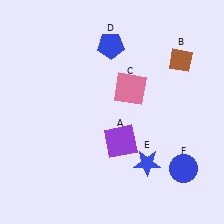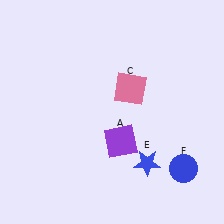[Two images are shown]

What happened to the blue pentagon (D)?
The blue pentagon (D) was removed in Image 2. It was in the top-left area of Image 1.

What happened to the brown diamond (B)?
The brown diamond (B) was removed in Image 2. It was in the top-right area of Image 1.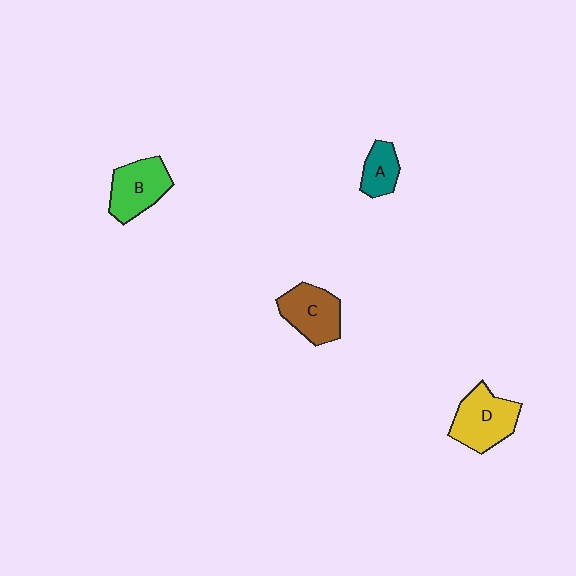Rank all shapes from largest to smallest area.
From largest to smallest: D (yellow), B (green), C (brown), A (teal).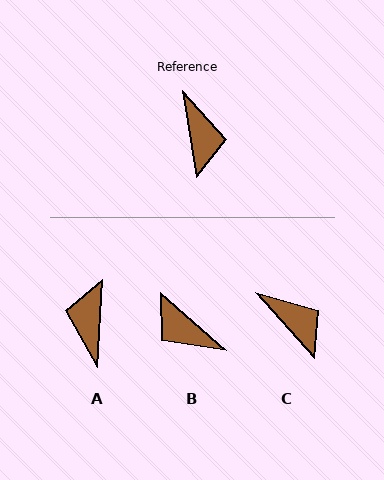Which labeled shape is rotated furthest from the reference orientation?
A, about 167 degrees away.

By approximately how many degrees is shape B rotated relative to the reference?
Approximately 141 degrees clockwise.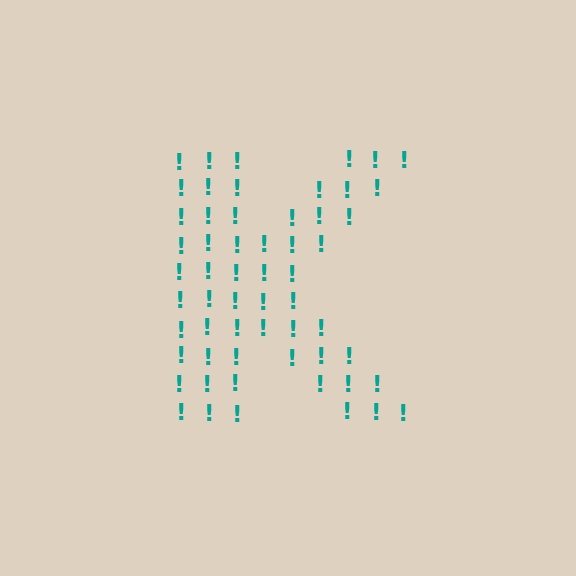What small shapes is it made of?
It is made of small exclamation marks.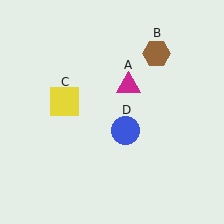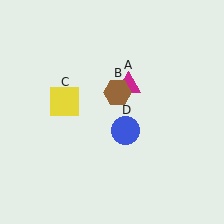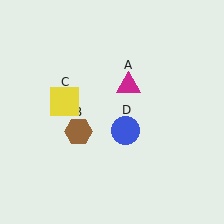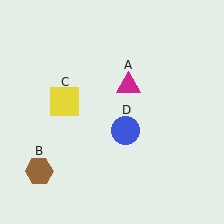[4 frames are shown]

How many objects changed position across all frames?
1 object changed position: brown hexagon (object B).